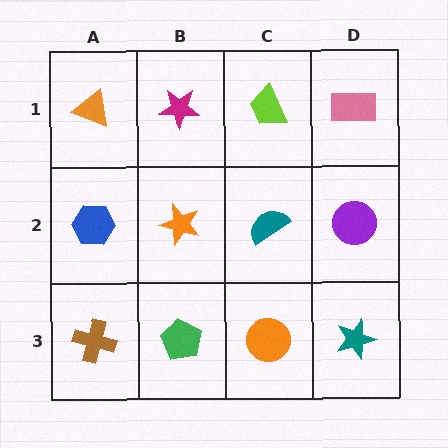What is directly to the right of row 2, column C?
A purple circle.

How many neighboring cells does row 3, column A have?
2.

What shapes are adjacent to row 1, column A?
A blue hexagon (row 2, column A), a magenta star (row 1, column B).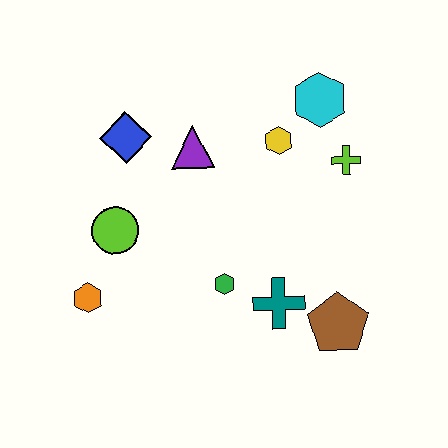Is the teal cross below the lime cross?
Yes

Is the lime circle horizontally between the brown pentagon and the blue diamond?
No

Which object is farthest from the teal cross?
The blue diamond is farthest from the teal cross.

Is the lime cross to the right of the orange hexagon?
Yes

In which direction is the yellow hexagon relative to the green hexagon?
The yellow hexagon is above the green hexagon.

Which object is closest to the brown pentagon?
The teal cross is closest to the brown pentagon.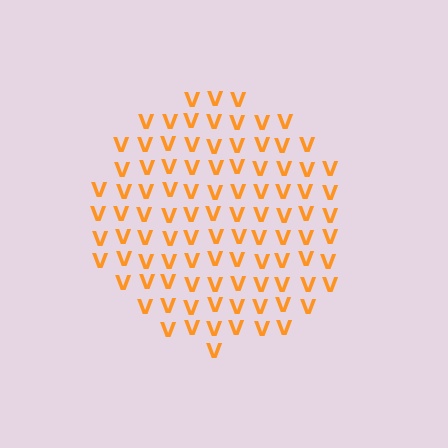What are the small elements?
The small elements are letter V's.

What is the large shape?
The large shape is a circle.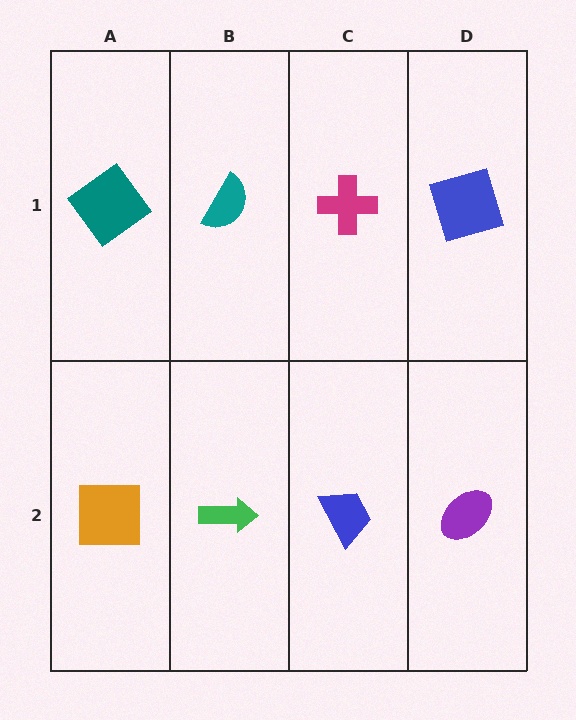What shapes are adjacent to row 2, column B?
A teal semicircle (row 1, column B), an orange square (row 2, column A), a blue trapezoid (row 2, column C).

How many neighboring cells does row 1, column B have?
3.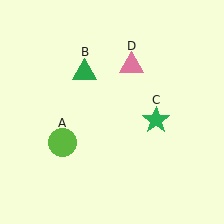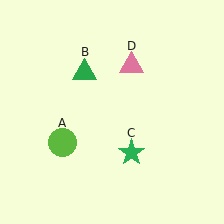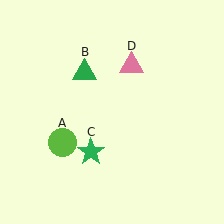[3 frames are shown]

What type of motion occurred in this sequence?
The green star (object C) rotated clockwise around the center of the scene.